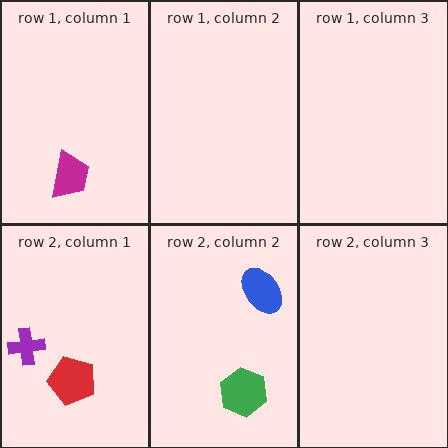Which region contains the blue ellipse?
The row 2, column 2 region.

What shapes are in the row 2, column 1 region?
The purple cross, the red pentagon.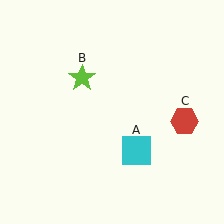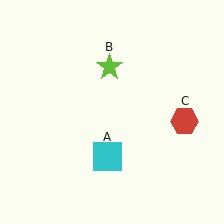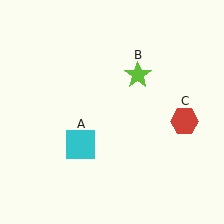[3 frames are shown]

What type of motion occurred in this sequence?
The cyan square (object A), lime star (object B) rotated clockwise around the center of the scene.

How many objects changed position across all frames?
2 objects changed position: cyan square (object A), lime star (object B).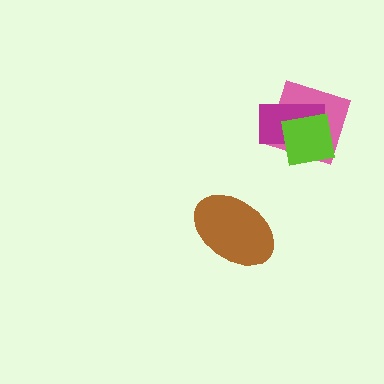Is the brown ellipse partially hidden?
No, no other shape covers it.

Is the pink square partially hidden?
Yes, it is partially covered by another shape.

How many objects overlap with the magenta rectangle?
2 objects overlap with the magenta rectangle.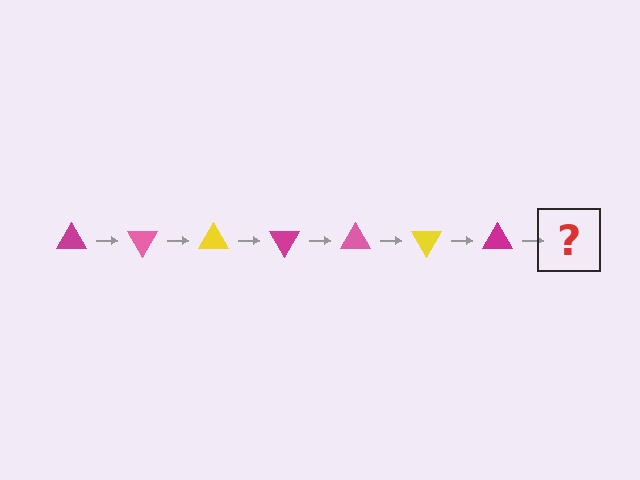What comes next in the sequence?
The next element should be a pink triangle, rotated 420 degrees from the start.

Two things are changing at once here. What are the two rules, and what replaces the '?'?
The two rules are that it rotates 60 degrees each step and the color cycles through magenta, pink, and yellow. The '?' should be a pink triangle, rotated 420 degrees from the start.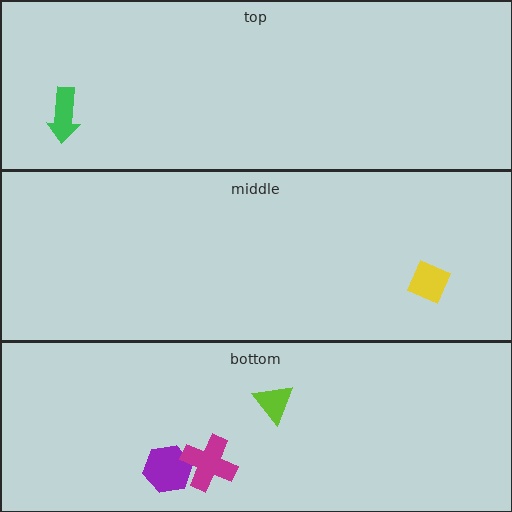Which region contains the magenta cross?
The bottom region.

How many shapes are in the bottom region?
3.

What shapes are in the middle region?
The yellow diamond.